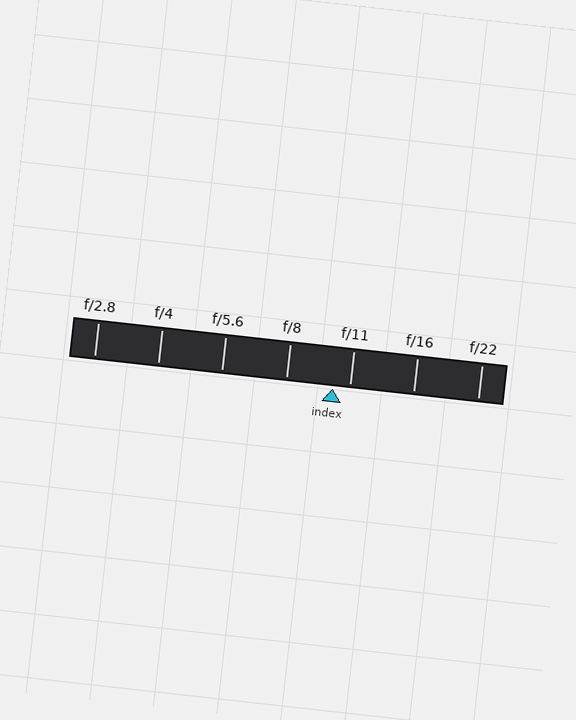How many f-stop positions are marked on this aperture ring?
There are 7 f-stop positions marked.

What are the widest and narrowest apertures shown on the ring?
The widest aperture shown is f/2.8 and the narrowest is f/22.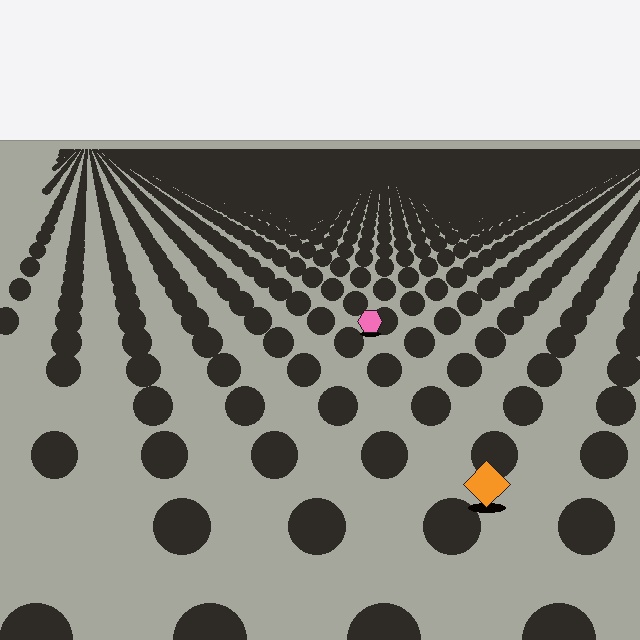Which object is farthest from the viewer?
The pink hexagon is farthest from the viewer. It appears smaller and the ground texture around it is denser.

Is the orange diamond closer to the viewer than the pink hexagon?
Yes. The orange diamond is closer — you can tell from the texture gradient: the ground texture is coarser near it.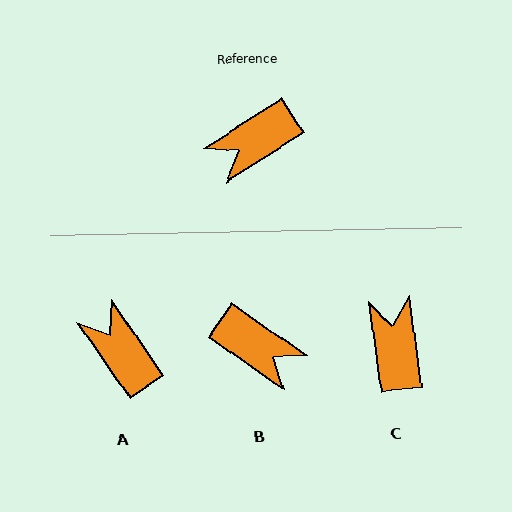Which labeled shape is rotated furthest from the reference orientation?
C, about 115 degrees away.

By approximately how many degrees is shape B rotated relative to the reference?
Approximately 112 degrees counter-clockwise.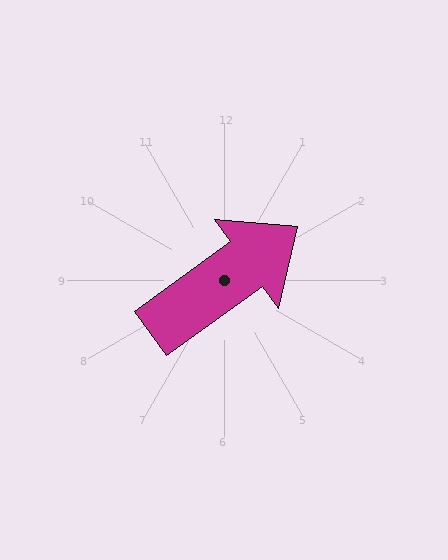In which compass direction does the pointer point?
Northeast.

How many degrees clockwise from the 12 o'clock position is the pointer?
Approximately 54 degrees.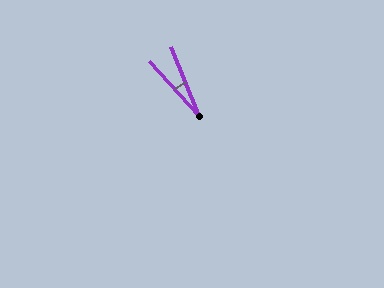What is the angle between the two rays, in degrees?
Approximately 20 degrees.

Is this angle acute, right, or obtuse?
It is acute.